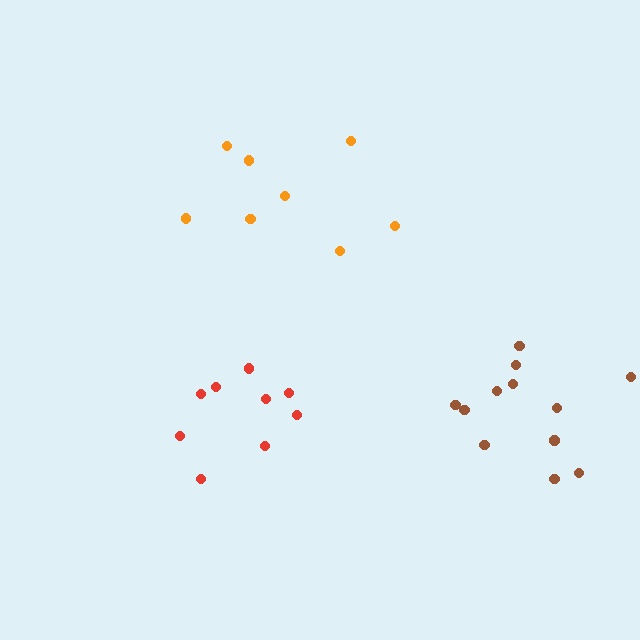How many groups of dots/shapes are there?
There are 3 groups.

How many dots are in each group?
Group 1: 8 dots, Group 2: 9 dots, Group 3: 12 dots (29 total).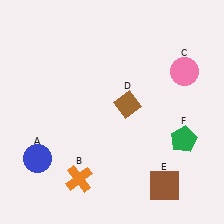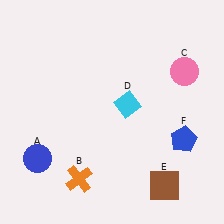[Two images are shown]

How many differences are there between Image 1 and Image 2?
There are 2 differences between the two images.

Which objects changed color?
D changed from brown to cyan. F changed from green to blue.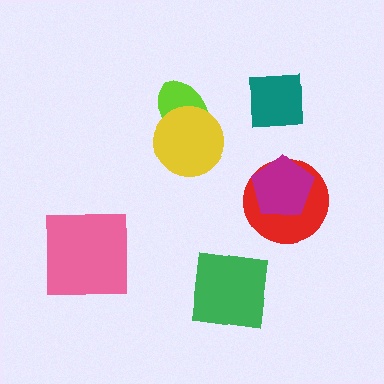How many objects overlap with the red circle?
1 object overlaps with the red circle.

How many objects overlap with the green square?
0 objects overlap with the green square.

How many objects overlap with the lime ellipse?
1 object overlaps with the lime ellipse.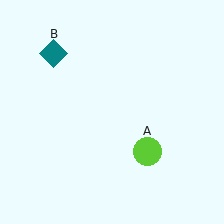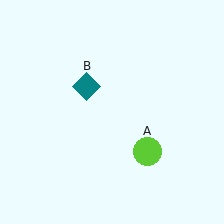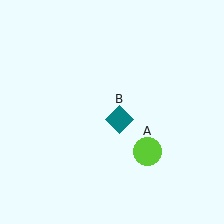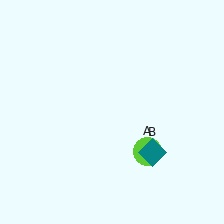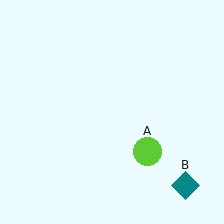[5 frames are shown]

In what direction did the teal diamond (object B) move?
The teal diamond (object B) moved down and to the right.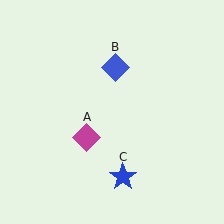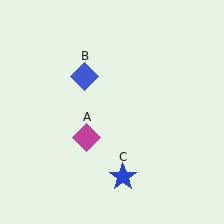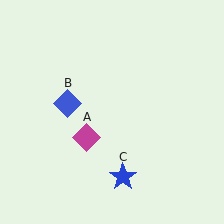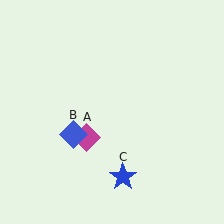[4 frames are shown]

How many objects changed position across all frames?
1 object changed position: blue diamond (object B).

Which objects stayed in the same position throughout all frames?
Magenta diamond (object A) and blue star (object C) remained stationary.